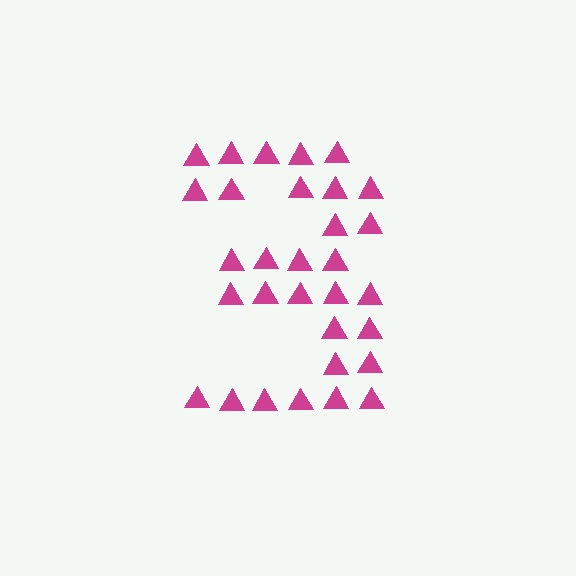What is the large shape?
The large shape is the digit 3.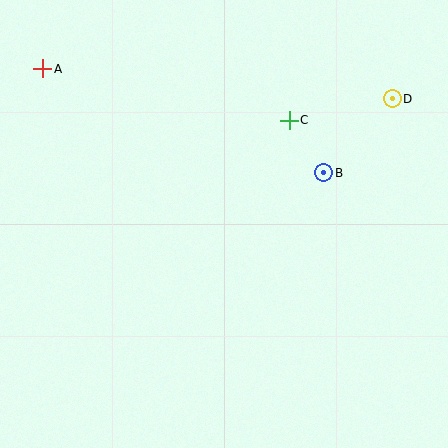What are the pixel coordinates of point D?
Point D is at (392, 99).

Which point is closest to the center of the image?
Point B at (324, 173) is closest to the center.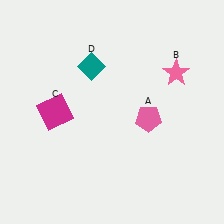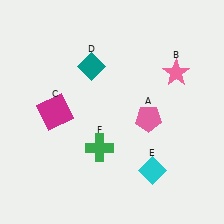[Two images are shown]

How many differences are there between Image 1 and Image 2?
There are 2 differences between the two images.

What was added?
A cyan diamond (E), a green cross (F) were added in Image 2.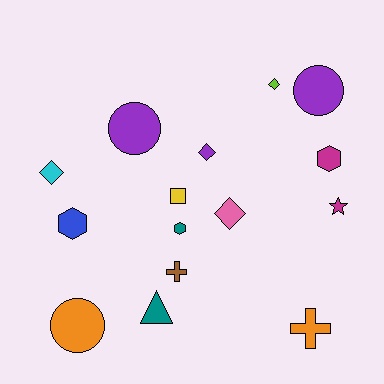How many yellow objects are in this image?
There is 1 yellow object.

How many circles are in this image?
There are 3 circles.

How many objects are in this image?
There are 15 objects.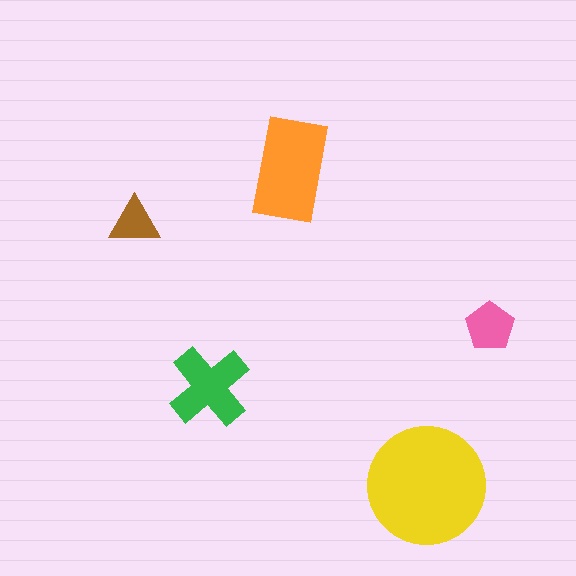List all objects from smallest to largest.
The brown triangle, the pink pentagon, the green cross, the orange rectangle, the yellow circle.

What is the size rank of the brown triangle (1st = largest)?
5th.